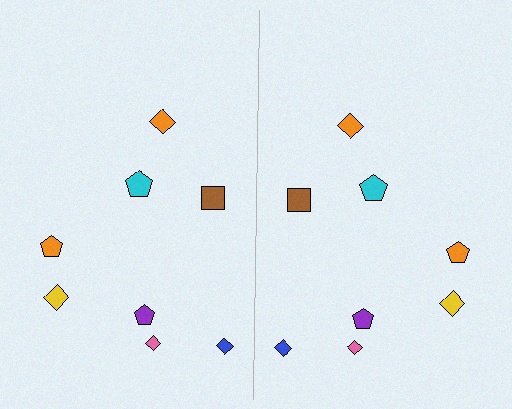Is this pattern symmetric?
Yes, this pattern has bilateral (reflection) symmetry.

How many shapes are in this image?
There are 16 shapes in this image.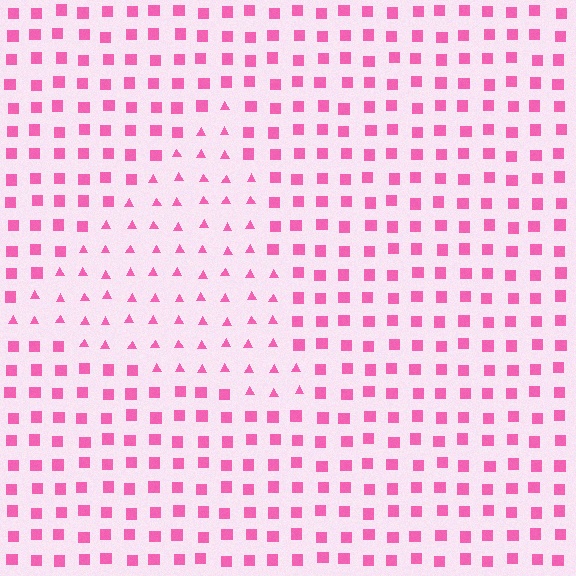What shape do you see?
I see a triangle.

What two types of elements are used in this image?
The image uses triangles inside the triangle region and squares outside it.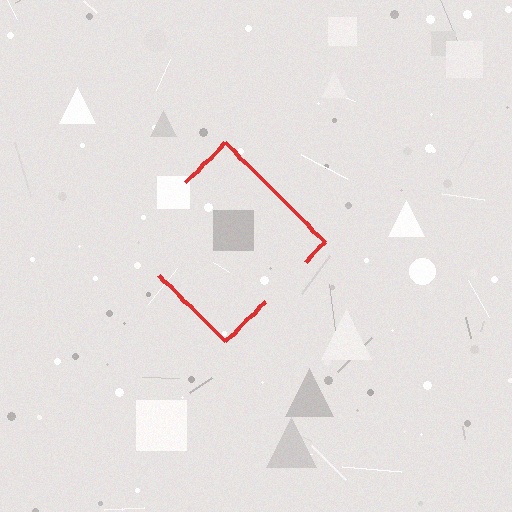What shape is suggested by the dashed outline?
The dashed outline suggests a diamond.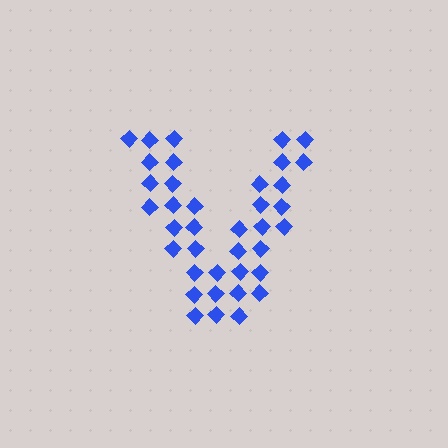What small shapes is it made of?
It is made of small diamonds.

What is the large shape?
The large shape is the letter V.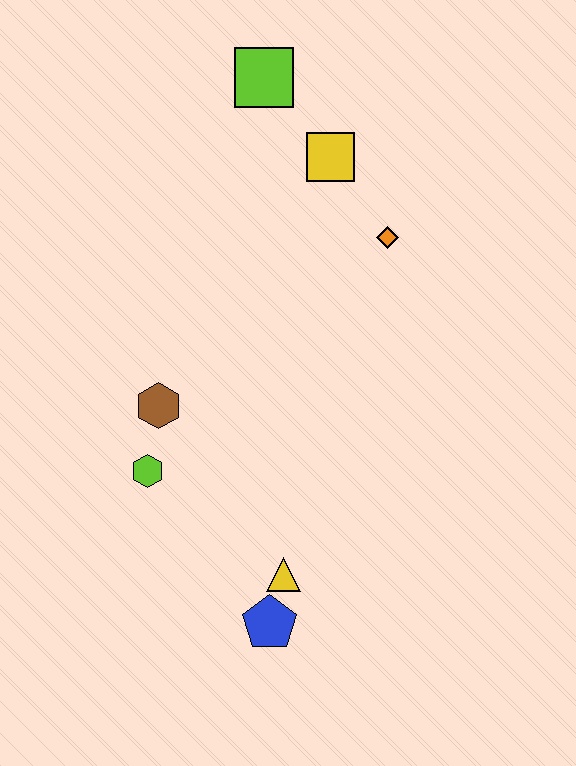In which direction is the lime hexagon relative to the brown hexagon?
The lime hexagon is below the brown hexagon.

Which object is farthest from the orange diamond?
The blue pentagon is farthest from the orange diamond.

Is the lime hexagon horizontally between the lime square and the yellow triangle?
No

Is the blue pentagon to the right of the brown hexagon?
Yes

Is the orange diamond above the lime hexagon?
Yes